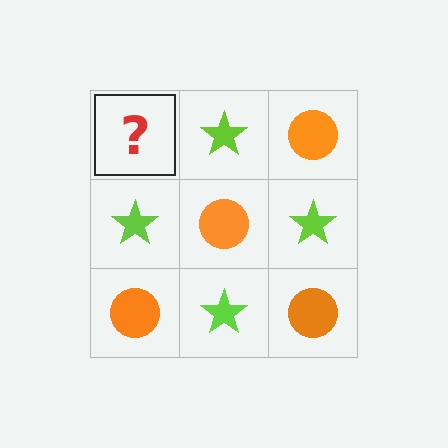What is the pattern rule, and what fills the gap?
The rule is that it alternates orange circle and lime star in a checkerboard pattern. The gap should be filled with an orange circle.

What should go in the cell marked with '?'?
The missing cell should contain an orange circle.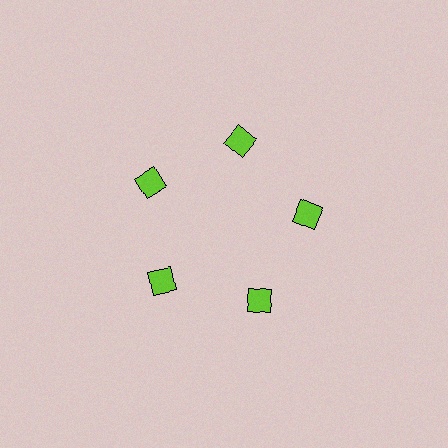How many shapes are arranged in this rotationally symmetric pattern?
There are 5 shapes, arranged in 5 groups of 1.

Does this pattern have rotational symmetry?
Yes, this pattern has 5-fold rotational symmetry. It looks the same after rotating 72 degrees around the center.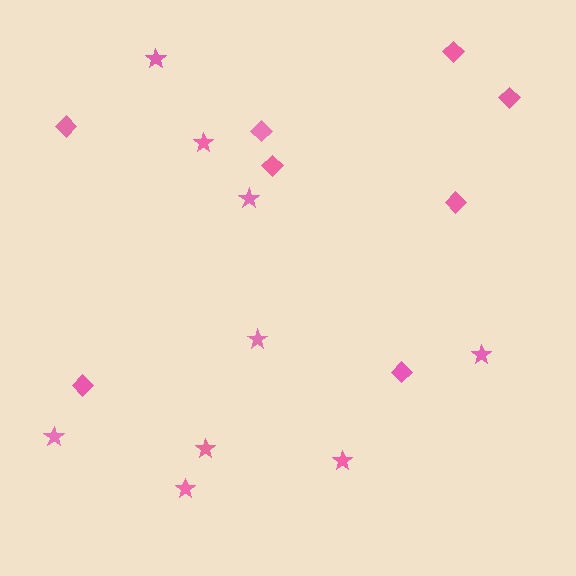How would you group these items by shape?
There are 2 groups: one group of diamonds (8) and one group of stars (9).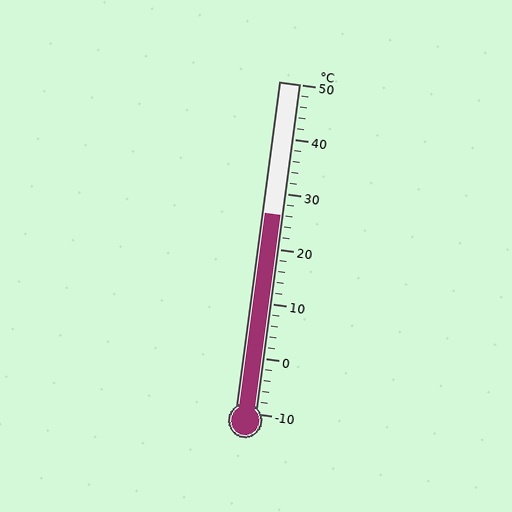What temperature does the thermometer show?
The thermometer shows approximately 26°C.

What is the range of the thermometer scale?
The thermometer scale ranges from -10°C to 50°C.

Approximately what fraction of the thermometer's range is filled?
The thermometer is filled to approximately 60% of its range.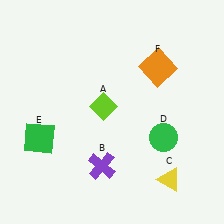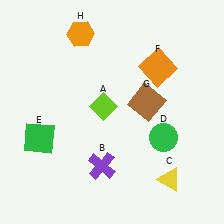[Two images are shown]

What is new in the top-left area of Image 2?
An orange hexagon (H) was added in the top-left area of Image 2.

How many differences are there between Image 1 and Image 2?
There are 2 differences between the two images.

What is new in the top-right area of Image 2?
A brown square (G) was added in the top-right area of Image 2.